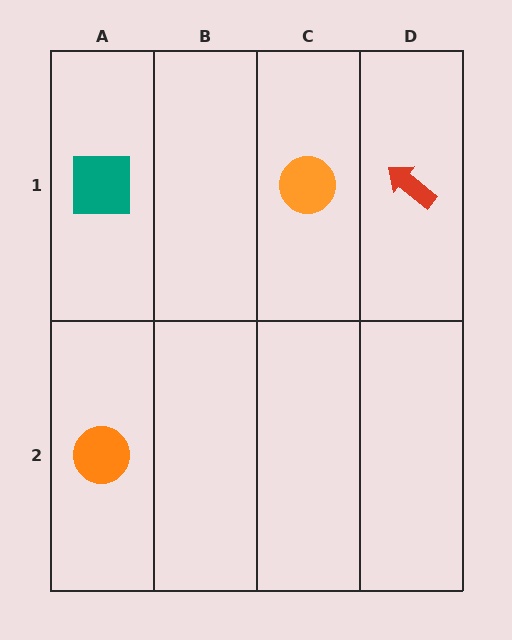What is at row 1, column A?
A teal square.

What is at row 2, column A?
An orange circle.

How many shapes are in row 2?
1 shape.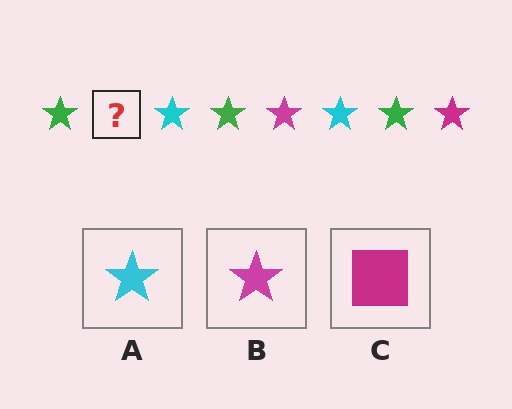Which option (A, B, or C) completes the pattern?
B.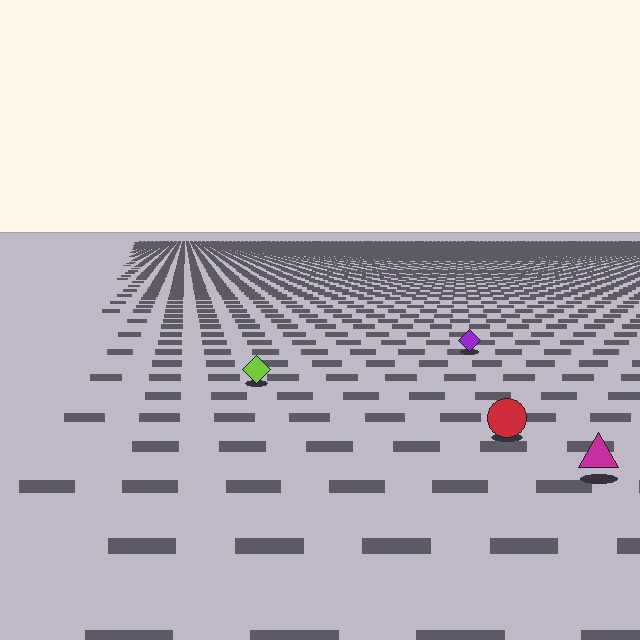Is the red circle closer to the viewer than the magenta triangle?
No. The magenta triangle is closer — you can tell from the texture gradient: the ground texture is coarser near it.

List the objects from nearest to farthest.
From nearest to farthest: the magenta triangle, the red circle, the lime diamond, the purple diamond.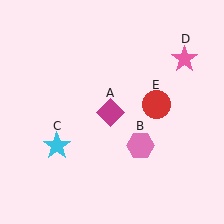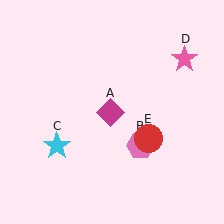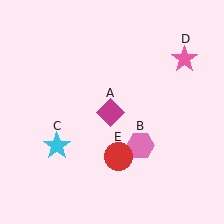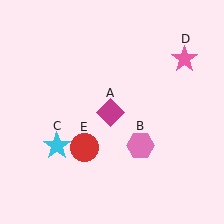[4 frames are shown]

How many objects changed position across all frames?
1 object changed position: red circle (object E).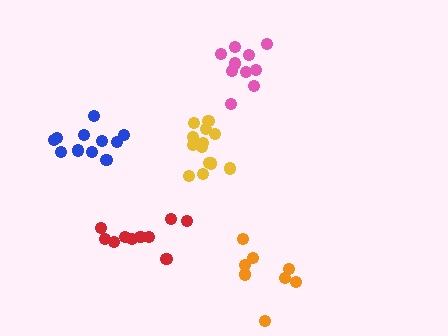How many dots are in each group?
Group 1: 9 dots, Group 2: 10 dots, Group 3: 10 dots, Group 4: 14 dots, Group 5: 11 dots (54 total).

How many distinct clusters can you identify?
There are 5 distinct clusters.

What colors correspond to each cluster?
The clusters are colored: orange, pink, red, yellow, blue.